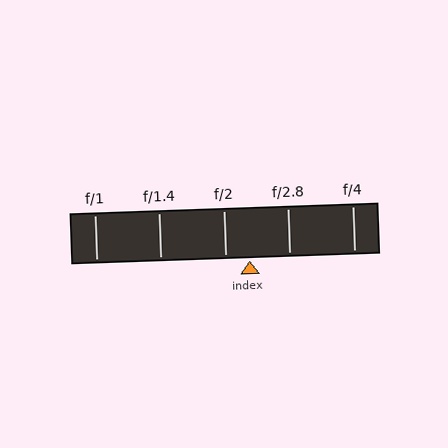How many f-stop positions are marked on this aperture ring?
There are 5 f-stop positions marked.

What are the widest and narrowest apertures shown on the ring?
The widest aperture shown is f/1 and the narrowest is f/4.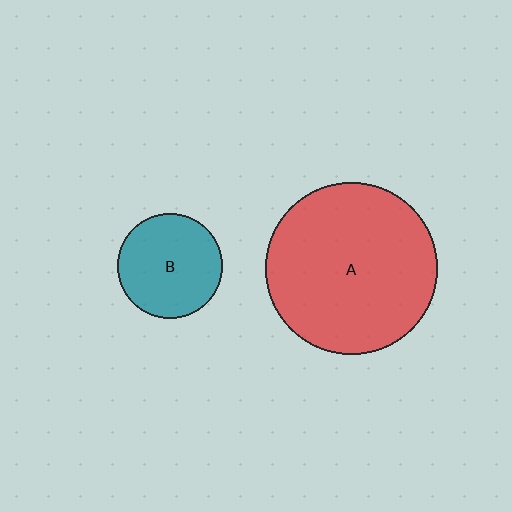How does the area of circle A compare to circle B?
Approximately 2.7 times.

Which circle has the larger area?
Circle A (red).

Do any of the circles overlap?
No, none of the circles overlap.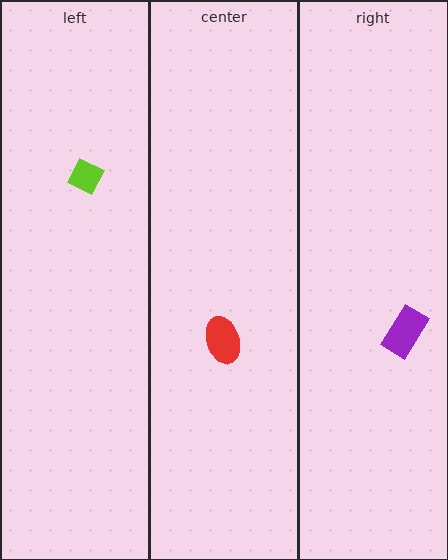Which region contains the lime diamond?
The left region.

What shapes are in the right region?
The purple rectangle.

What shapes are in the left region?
The lime diamond.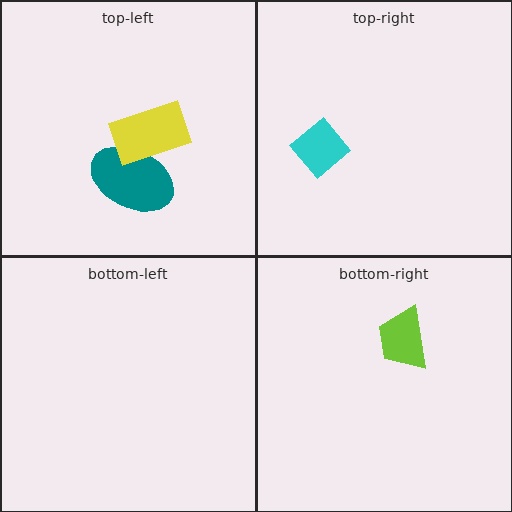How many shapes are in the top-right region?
1.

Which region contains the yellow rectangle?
The top-left region.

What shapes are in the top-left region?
The teal ellipse, the yellow rectangle.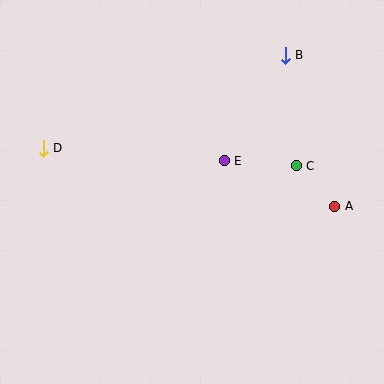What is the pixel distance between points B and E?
The distance between B and E is 122 pixels.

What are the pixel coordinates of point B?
Point B is at (285, 55).